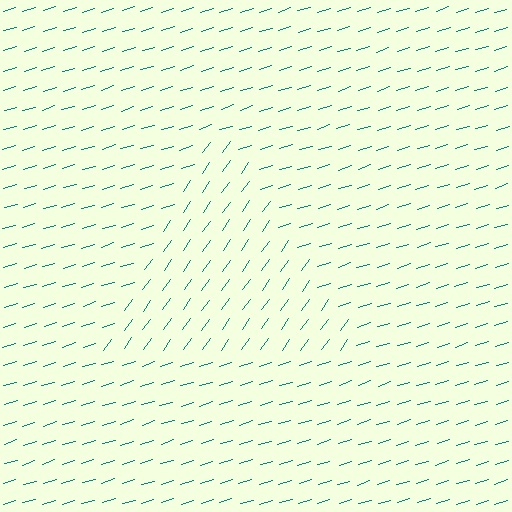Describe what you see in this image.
The image is filled with small teal line segments. A triangle region in the image has lines oriented differently from the surrounding lines, creating a visible texture boundary.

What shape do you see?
I see a triangle.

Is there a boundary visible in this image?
Yes, there is a texture boundary formed by a change in line orientation.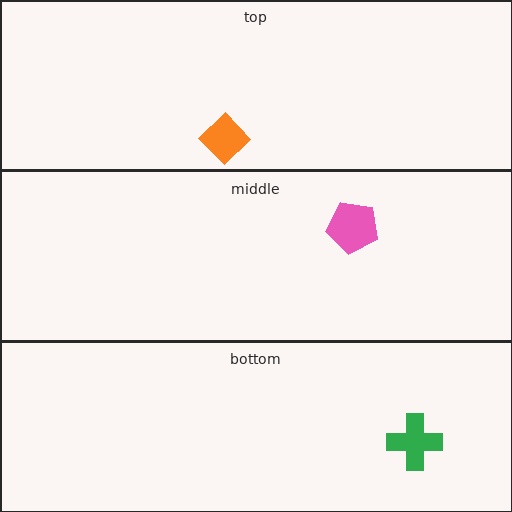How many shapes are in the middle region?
1.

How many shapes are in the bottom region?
1.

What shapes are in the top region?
The orange diamond.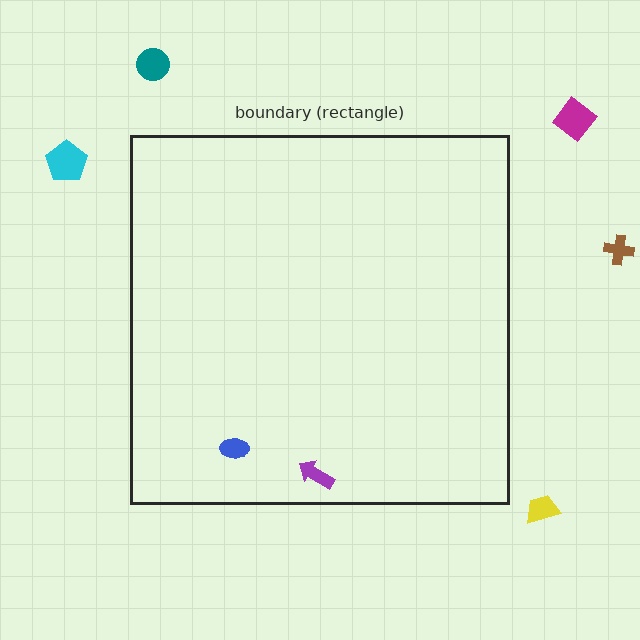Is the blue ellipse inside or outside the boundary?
Inside.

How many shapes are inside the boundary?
2 inside, 5 outside.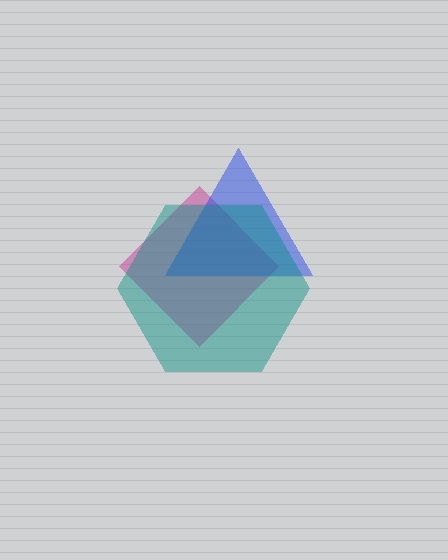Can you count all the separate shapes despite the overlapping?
Yes, there are 3 separate shapes.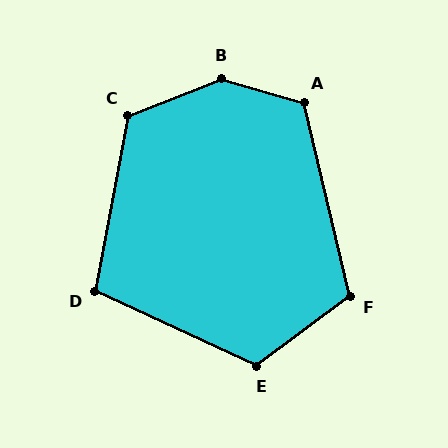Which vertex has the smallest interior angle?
D, at approximately 104 degrees.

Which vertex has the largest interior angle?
B, at approximately 142 degrees.